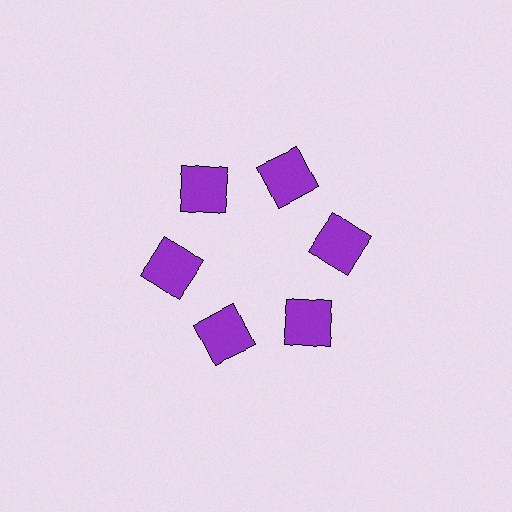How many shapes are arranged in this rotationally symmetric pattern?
There are 6 shapes, arranged in 6 groups of 1.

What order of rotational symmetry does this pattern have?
This pattern has 6-fold rotational symmetry.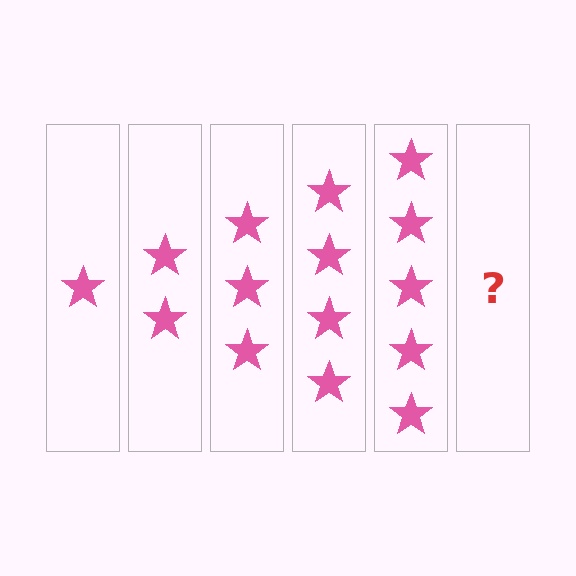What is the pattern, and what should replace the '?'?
The pattern is that each step adds one more star. The '?' should be 6 stars.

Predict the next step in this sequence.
The next step is 6 stars.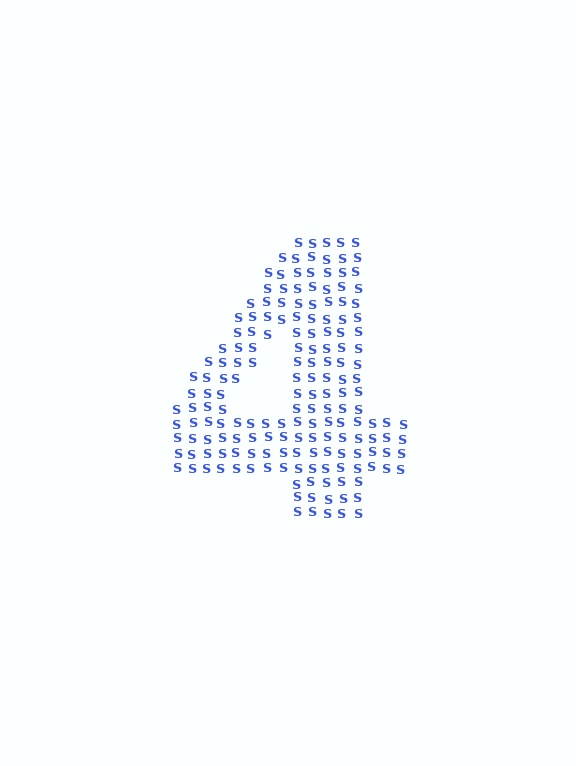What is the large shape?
The large shape is the digit 4.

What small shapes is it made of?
It is made of small letter S's.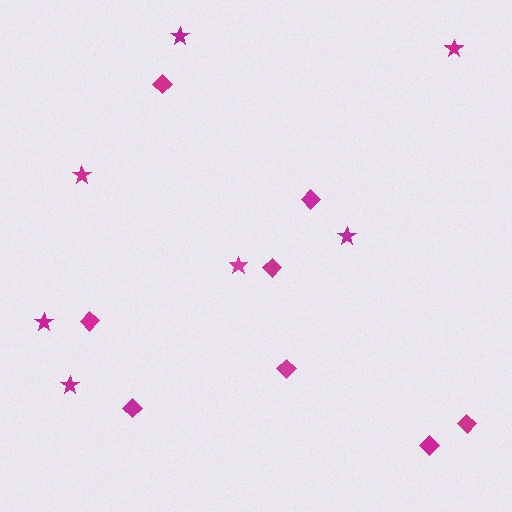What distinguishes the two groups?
There are 2 groups: one group of stars (7) and one group of diamonds (8).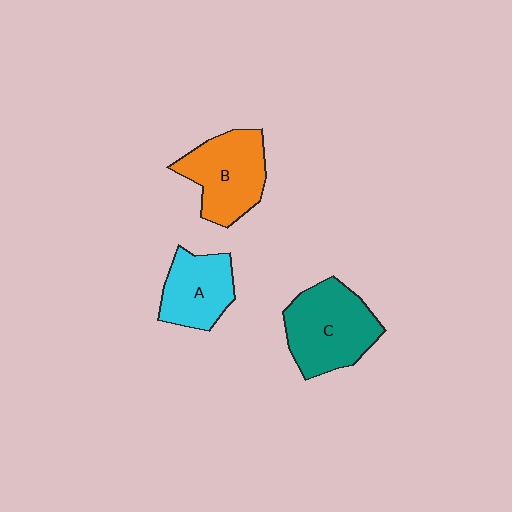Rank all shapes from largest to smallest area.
From largest to smallest: C (teal), B (orange), A (cyan).